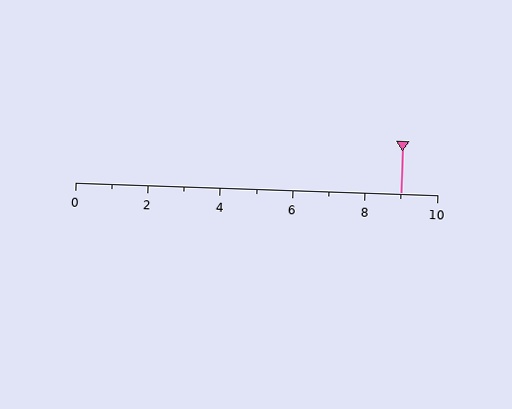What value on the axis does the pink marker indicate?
The marker indicates approximately 9.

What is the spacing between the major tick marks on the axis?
The major ticks are spaced 2 apart.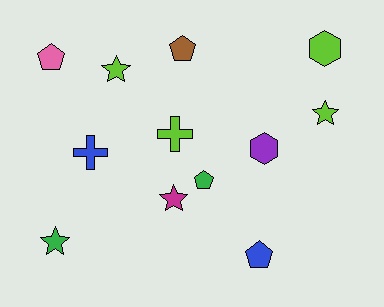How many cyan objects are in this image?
There are no cyan objects.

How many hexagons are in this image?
There are 2 hexagons.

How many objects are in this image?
There are 12 objects.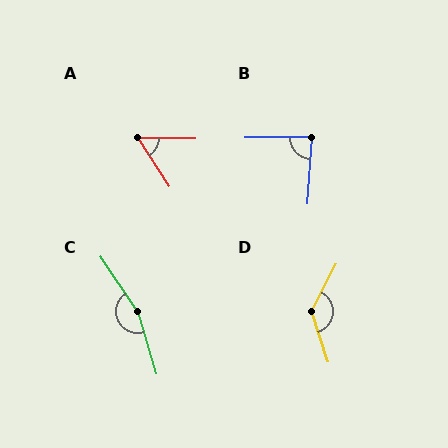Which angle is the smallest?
A, at approximately 56 degrees.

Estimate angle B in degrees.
Approximately 85 degrees.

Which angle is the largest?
C, at approximately 163 degrees.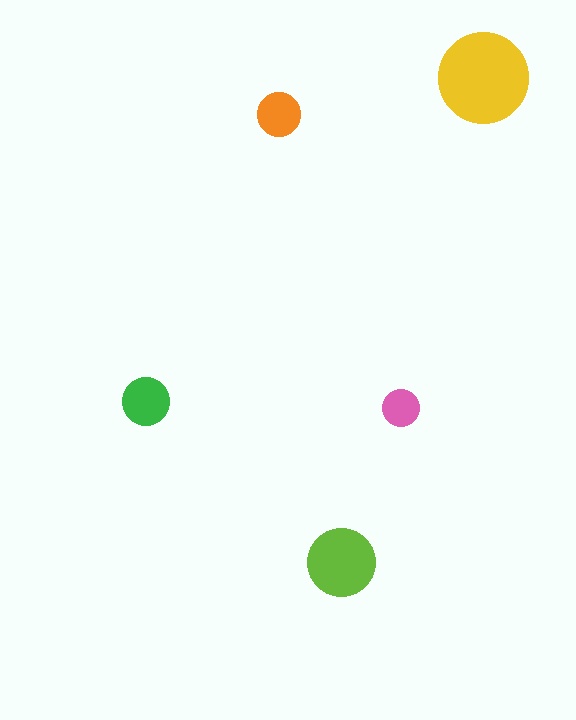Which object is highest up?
The yellow circle is topmost.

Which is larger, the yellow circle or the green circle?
The yellow one.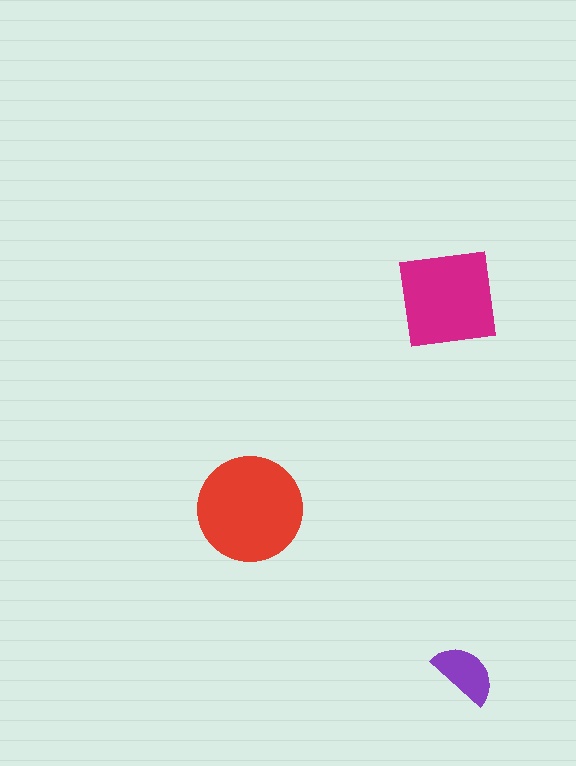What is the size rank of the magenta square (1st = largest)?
2nd.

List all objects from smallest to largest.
The purple semicircle, the magenta square, the red circle.